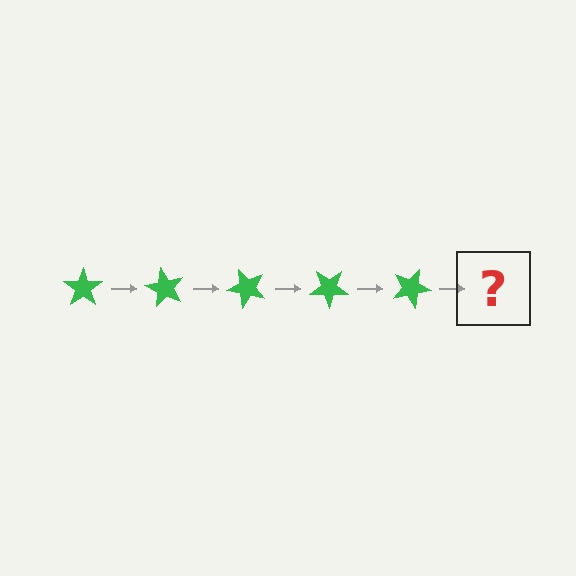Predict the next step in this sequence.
The next step is a green star rotated 300 degrees.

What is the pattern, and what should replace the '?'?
The pattern is that the star rotates 60 degrees each step. The '?' should be a green star rotated 300 degrees.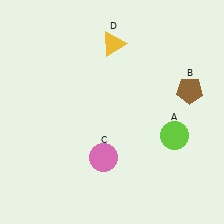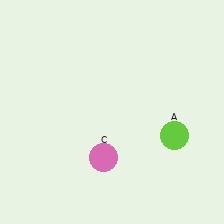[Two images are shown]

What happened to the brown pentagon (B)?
The brown pentagon (B) was removed in Image 2. It was in the top-right area of Image 1.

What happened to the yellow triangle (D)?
The yellow triangle (D) was removed in Image 2. It was in the top-right area of Image 1.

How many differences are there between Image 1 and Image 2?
There are 2 differences between the two images.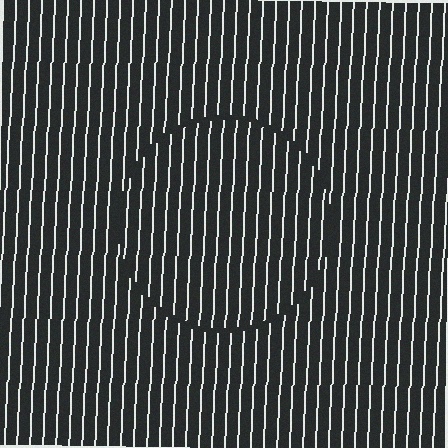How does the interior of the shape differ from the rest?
The interior of the shape contains the same grating, shifted by half a period — the contour is defined by the phase discontinuity where line-ends from the inner and outer gratings abut.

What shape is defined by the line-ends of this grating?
An illusory circle. The interior of the shape contains the same grating, shifted by half a period — the contour is defined by the phase discontinuity where line-ends from the inner and outer gratings abut.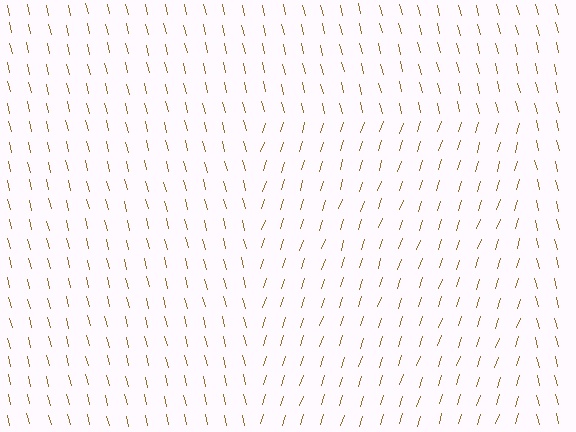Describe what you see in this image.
The image is filled with small brown line segments. A rectangle region in the image has lines oriented differently from the surrounding lines, creating a visible texture boundary.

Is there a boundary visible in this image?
Yes, there is a texture boundary formed by a change in line orientation.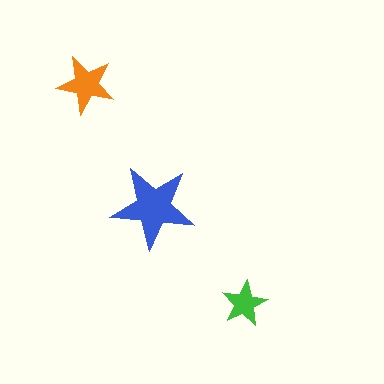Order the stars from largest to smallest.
the blue one, the orange one, the green one.